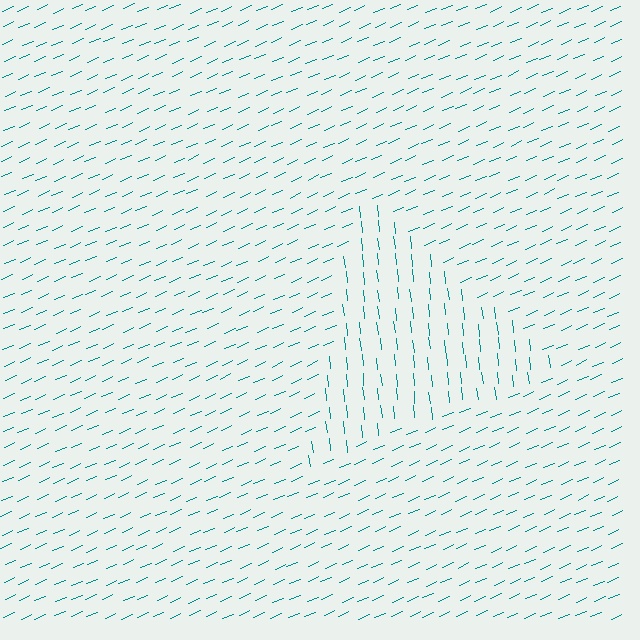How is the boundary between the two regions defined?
The boundary is defined purely by a change in line orientation (approximately 73 degrees difference). All lines are the same color and thickness.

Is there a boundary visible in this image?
Yes, there is a texture boundary formed by a change in line orientation.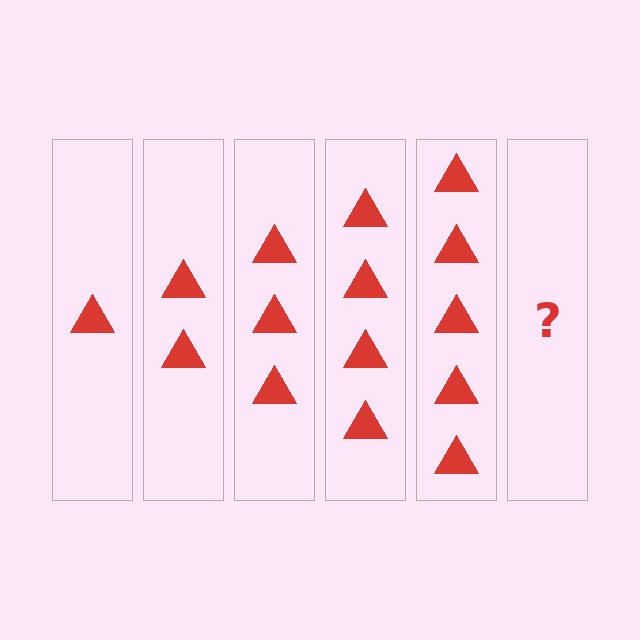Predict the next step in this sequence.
The next step is 6 triangles.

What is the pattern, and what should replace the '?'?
The pattern is that each step adds one more triangle. The '?' should be 6 triangles.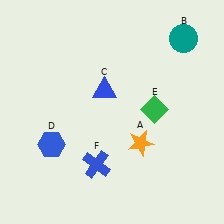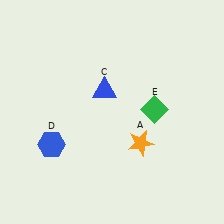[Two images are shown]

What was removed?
The blue cross (F), the teal circle (B) were removed in Image 2.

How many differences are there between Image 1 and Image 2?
There are 2 differences between the two images.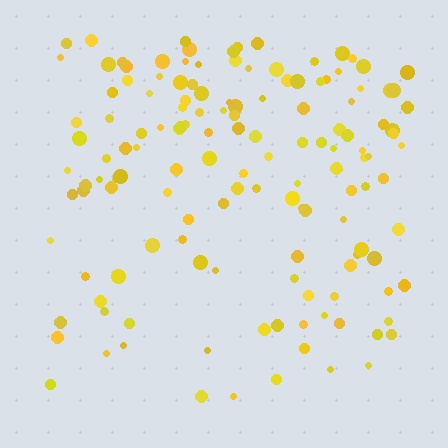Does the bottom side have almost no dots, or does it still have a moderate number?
Still a moderate number, just noticeably fewer than the top.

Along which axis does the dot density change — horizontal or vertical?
Vertical.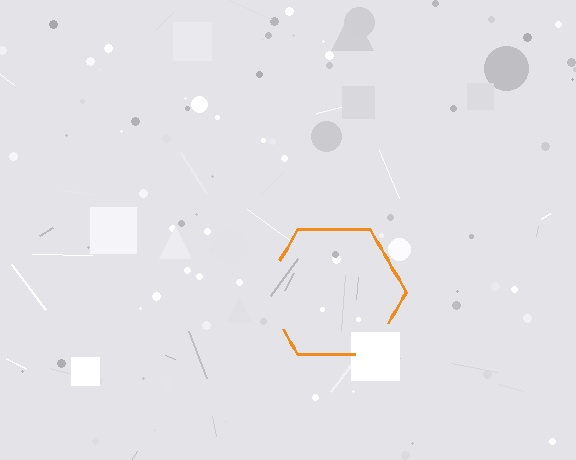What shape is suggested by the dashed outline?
The dashed outline suggests a hexagon.